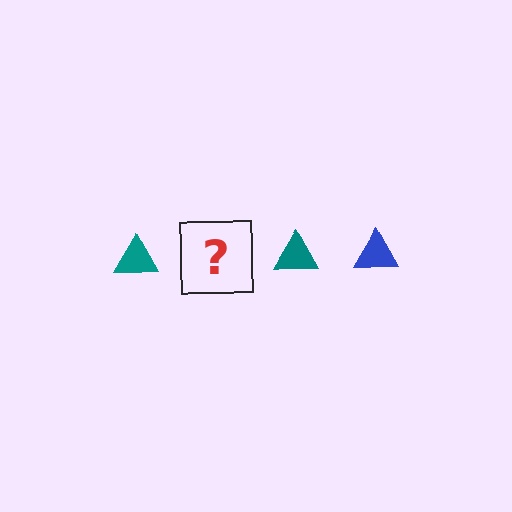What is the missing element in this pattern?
The missing element is a blue triangle.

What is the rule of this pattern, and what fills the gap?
The rule is that the pattern cycles through teal, blue triangles. The gap should be filled with a blue triangle.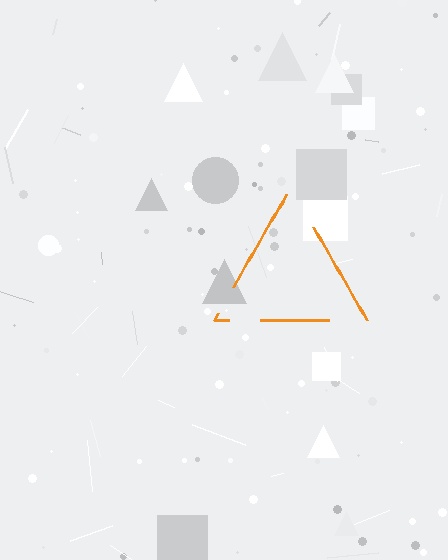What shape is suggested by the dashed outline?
The dashed outline suggests a triangle.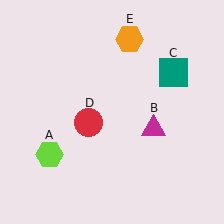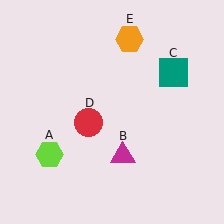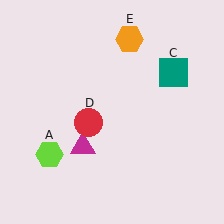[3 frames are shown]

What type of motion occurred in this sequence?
The magenta triangle (object B) rotated clockwise around the center of the scene.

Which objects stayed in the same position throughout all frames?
Lime hexagon (object A) and teal square (object C) and red circle (object D) and orange hexagon (object E) remained stationary.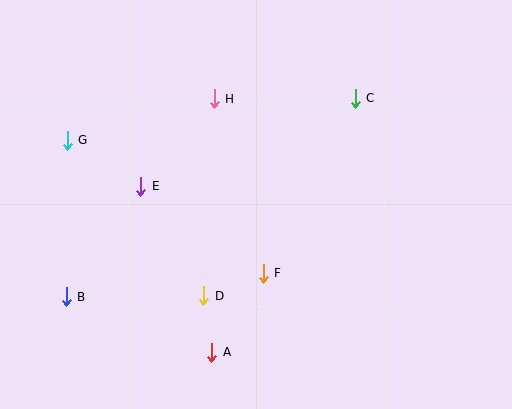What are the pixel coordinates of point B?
Point B is at (66, 297).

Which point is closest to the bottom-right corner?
Point F is closest to the bottom-right corner.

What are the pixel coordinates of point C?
Point C is at (355, 98).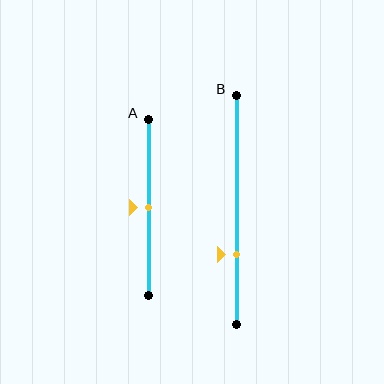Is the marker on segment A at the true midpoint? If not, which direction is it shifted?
Yes, the marker on segment A is at the true midpoint.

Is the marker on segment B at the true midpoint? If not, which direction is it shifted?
No, the marker on segment B is shifted downward by about 20% of the segment length.